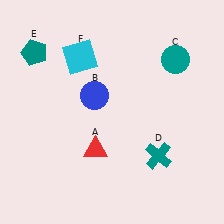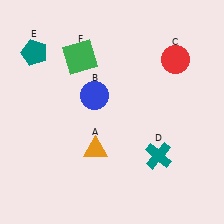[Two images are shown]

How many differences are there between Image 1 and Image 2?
There are 3 differences between the two images.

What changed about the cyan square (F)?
In Image 1, F is cyan. In Image 2, it changed to green.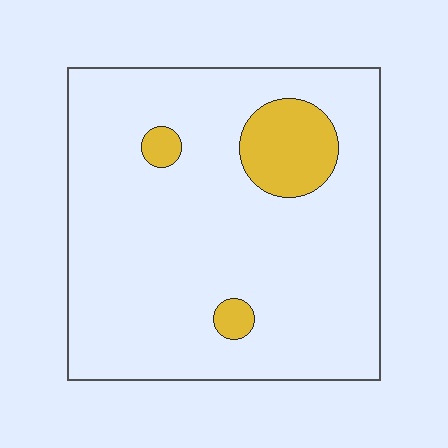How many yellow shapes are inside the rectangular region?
3.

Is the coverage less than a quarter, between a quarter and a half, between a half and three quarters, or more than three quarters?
Less than a quarter.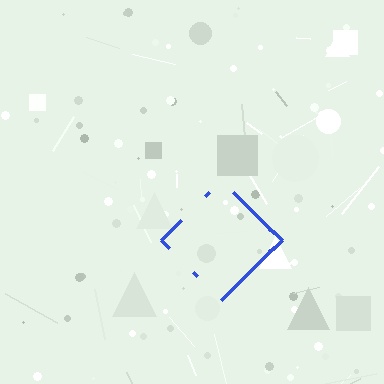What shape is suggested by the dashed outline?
The dashed outline suggests a diamond.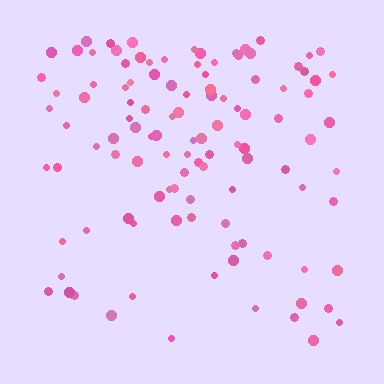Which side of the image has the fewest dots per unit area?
The bottom.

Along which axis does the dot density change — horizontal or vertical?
Vertical.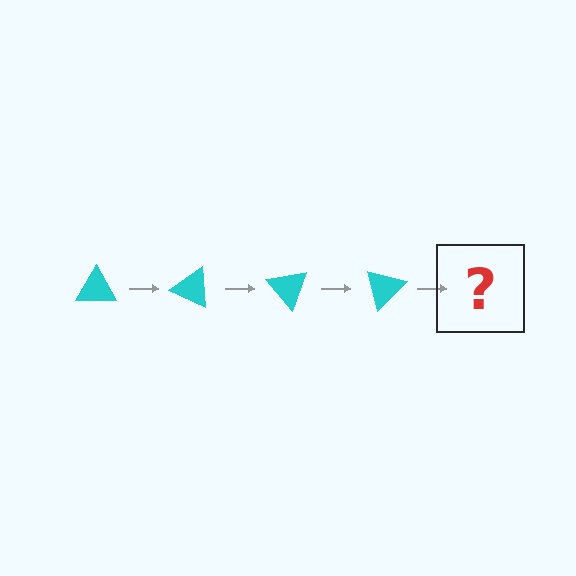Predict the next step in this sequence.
The next step is a cyan triangle rotated 100 degrees.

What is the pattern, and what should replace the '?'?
The pattern is that the triangle rotates 25 degrees each step. The '?' should be a cyan triangle rotated 100 degrees.